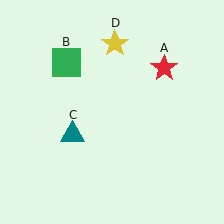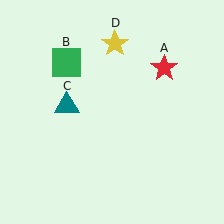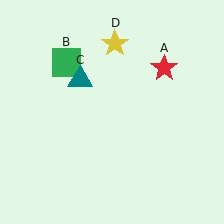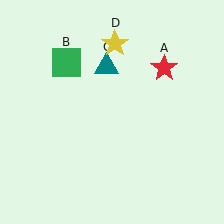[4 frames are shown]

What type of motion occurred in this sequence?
The teal triangle (object C) rotated clockwise around the center of the scene.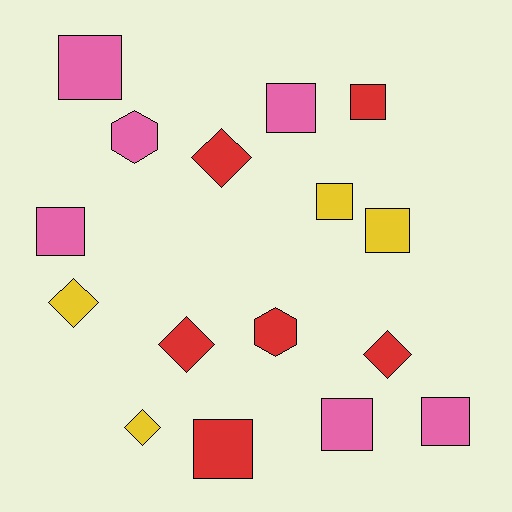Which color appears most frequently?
Red, with 6 objects.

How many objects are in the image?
There are 16 objects.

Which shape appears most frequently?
Square, with 9 objects.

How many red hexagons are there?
There is 1 red hexagon.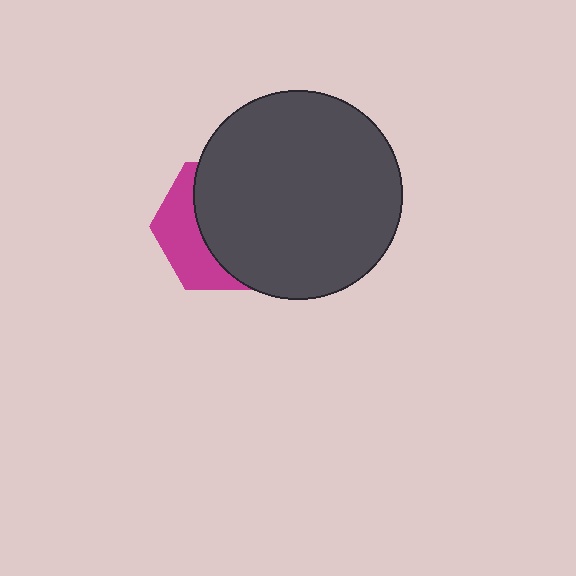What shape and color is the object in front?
The object in front is a dark gray circle.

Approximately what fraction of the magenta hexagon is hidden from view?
Roughly 65% of the magenta hexagon is hidden behind the dark gray circle.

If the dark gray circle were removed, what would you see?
You would see the complete magenta hexagon.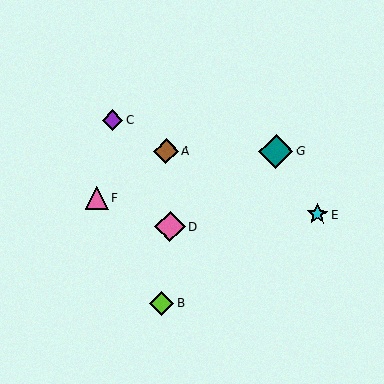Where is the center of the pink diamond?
The center of the pink diamond is at (170, 226).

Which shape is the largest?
The teal diamond (labeled G) is the largest.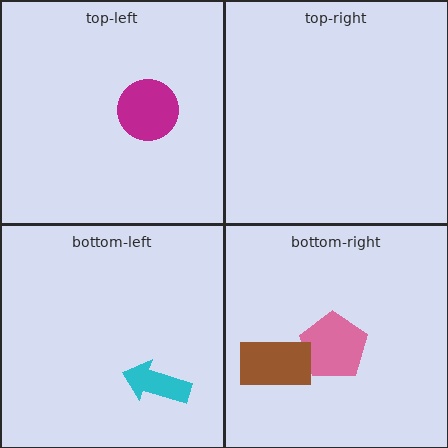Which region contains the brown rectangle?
The bottom-right region.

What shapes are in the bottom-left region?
The cyan arrow.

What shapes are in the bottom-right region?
The pink pentagon, the brown rectangle.